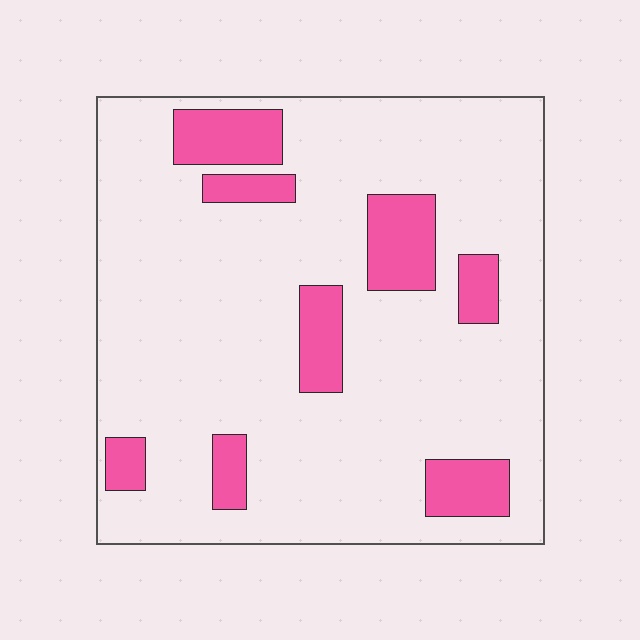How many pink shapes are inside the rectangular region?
8.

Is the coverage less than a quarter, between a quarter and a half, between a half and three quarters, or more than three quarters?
Less than a quarter.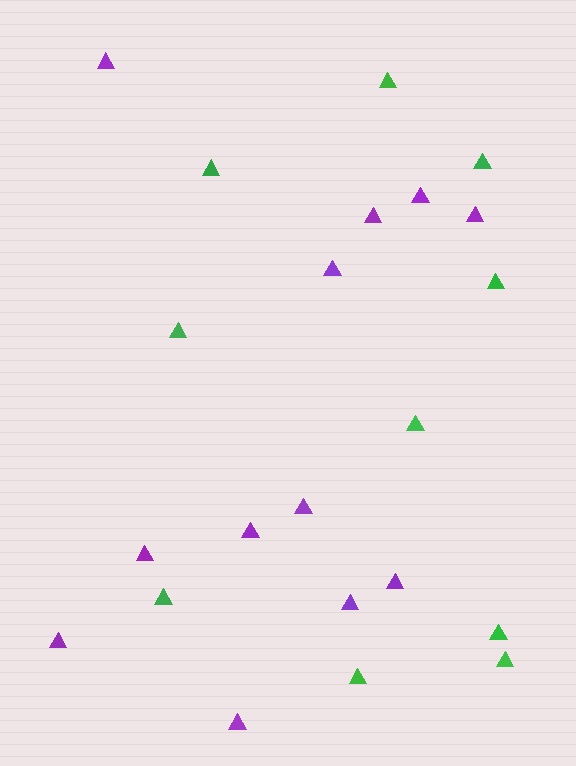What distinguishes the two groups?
There are 2 groups: one group of green triangles (10) and one group of purple triangles (12).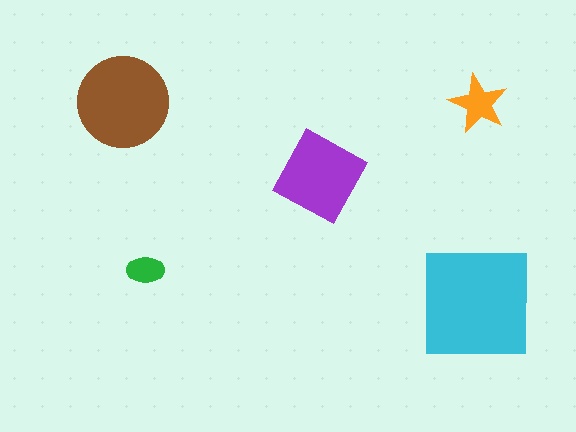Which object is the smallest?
The green ellipse.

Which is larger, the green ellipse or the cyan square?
The cyan square.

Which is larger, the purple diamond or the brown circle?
The brown circle.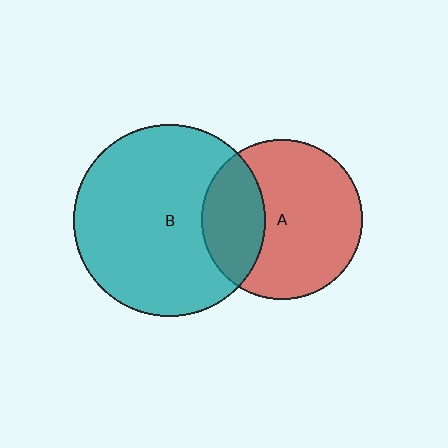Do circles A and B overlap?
Yes.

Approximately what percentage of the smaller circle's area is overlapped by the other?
Approximately 30%.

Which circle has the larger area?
Circle B (teal).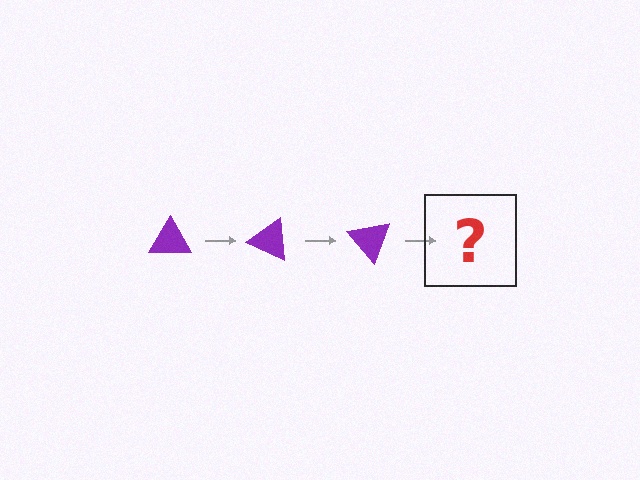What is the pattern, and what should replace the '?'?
The pattern is that the triangle rotates 25 degrees each step. The '?' should be a purple triangle rotated 75 degrees.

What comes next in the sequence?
The next element should be a purple triangle rotated 75 degrees.